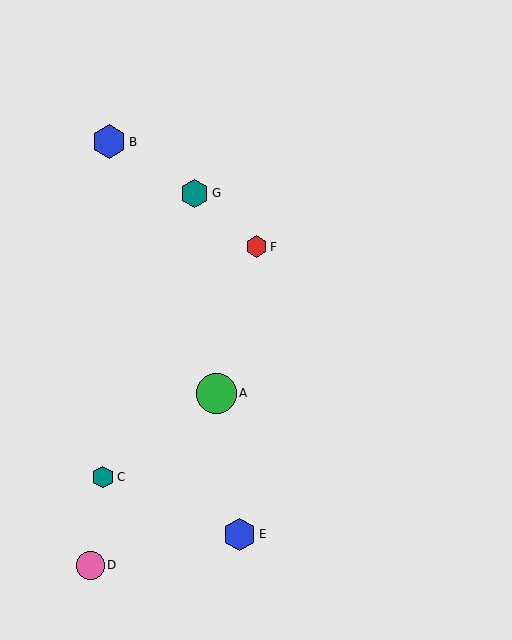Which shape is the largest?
The green circle (labeled A) is the largest.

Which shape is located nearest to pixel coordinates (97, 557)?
The pink circle (labeled D) at (90, 565) is nearest to that location.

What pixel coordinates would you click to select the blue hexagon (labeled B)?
Click at (109, 142) to select the blue hexagon B.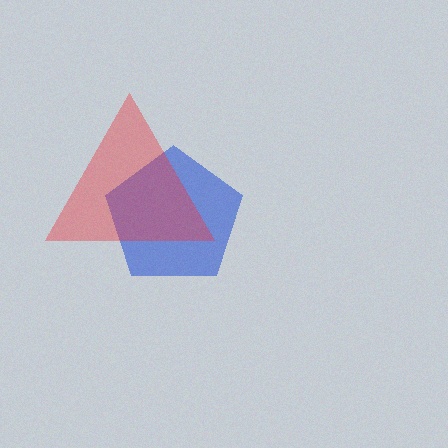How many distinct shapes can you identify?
There are 2 distinct shapes: a blue pentagon, a red triangle.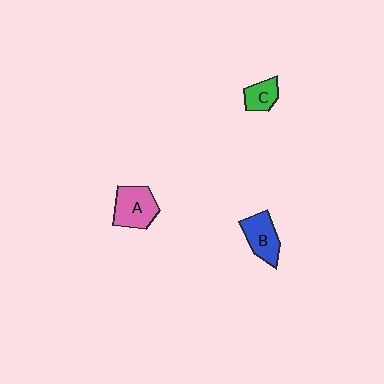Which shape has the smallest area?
Shape C (green).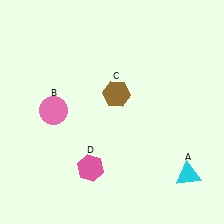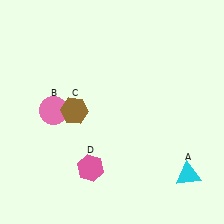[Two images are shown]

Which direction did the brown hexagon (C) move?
The brown hexagon (C) moved left.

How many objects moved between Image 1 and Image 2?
1 object moved between the two images.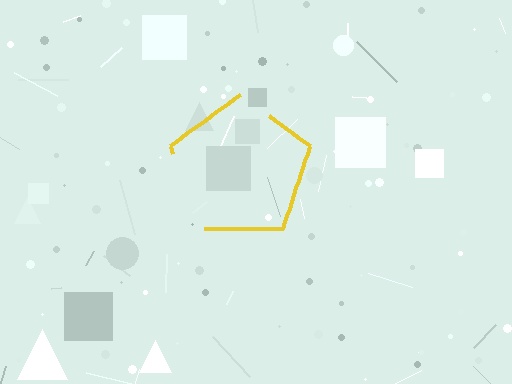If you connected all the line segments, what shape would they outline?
They would outline a pentagon.